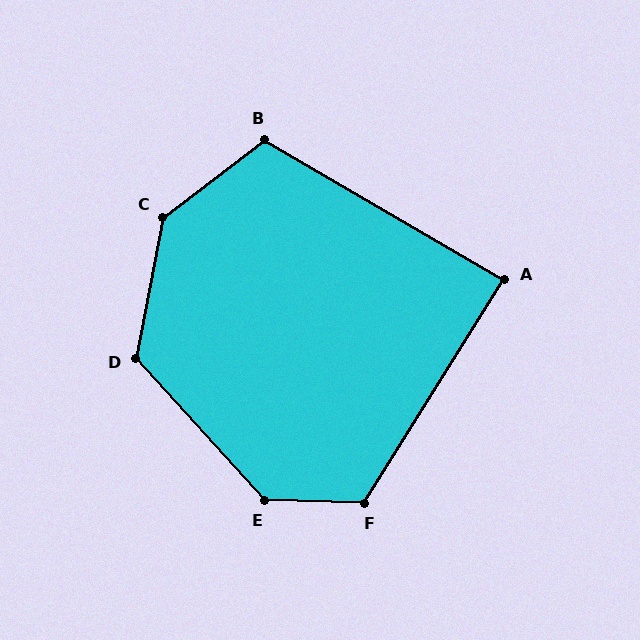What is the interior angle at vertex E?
Approximately 134 degrees (obtuse).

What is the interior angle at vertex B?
Approximately 113 degrees (obtuse).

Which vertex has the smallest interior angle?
A, at approximately 88 degrees.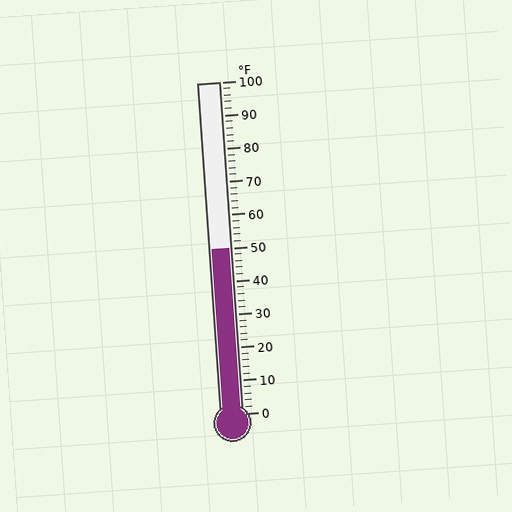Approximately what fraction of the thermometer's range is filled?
The thermometer is filled to approximately 50% of its range.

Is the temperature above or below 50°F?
The temperature is at 50°F.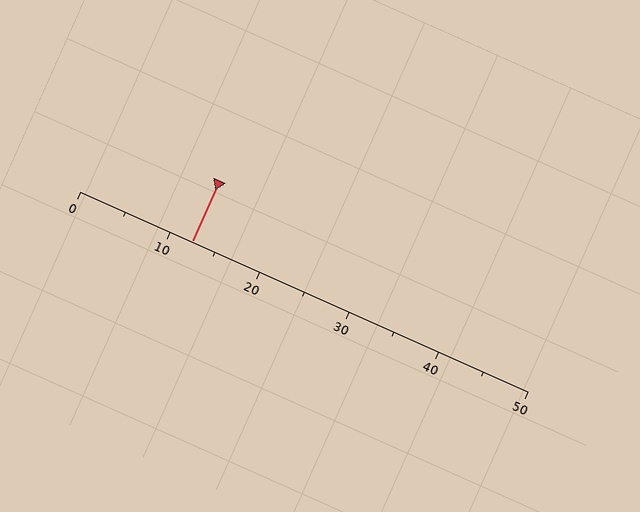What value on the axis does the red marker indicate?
The marker indicates approximately 12.5.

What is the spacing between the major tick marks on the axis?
The major ticks are spaced 10 apart.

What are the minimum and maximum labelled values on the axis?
The axis runs from 0 to 50.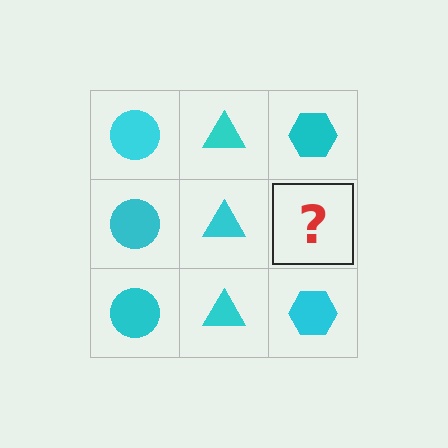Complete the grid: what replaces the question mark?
The question mark should be replaced with a cyan hexagon.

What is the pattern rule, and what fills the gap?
The rule is that each column has a consistent shape. The gap should be filled with a cyan hexagon.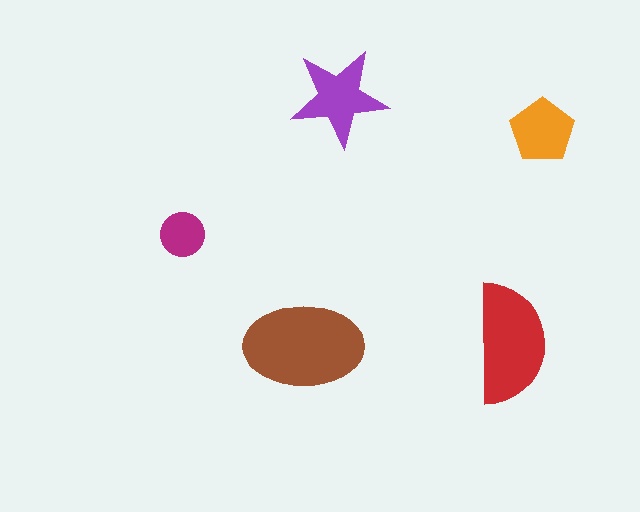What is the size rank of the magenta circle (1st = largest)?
5th.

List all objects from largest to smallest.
The brown ellipse, the red semicircle, the purple star, the orange pentagon, the magenta circle.